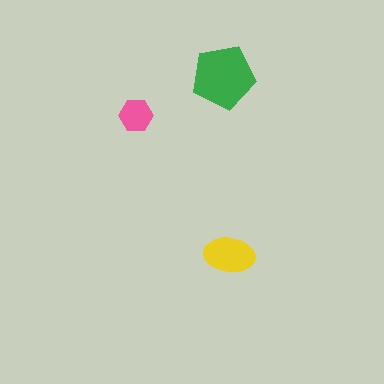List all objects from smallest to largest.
The pink hexagon, the yellow ellipse, the green pentagon.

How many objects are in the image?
There are 3 objects in the image.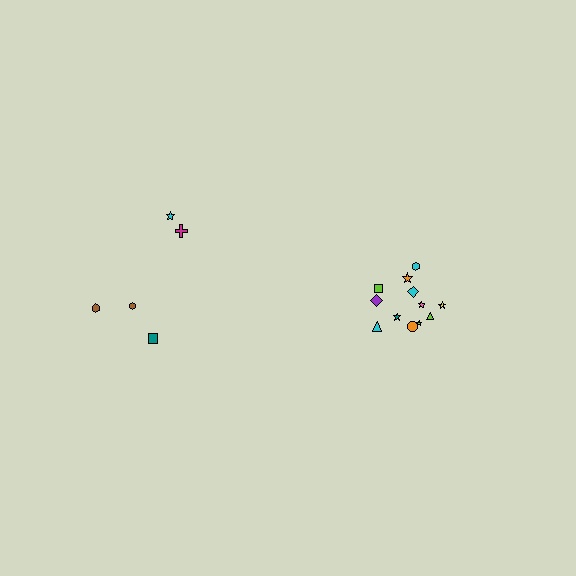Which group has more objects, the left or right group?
The right group.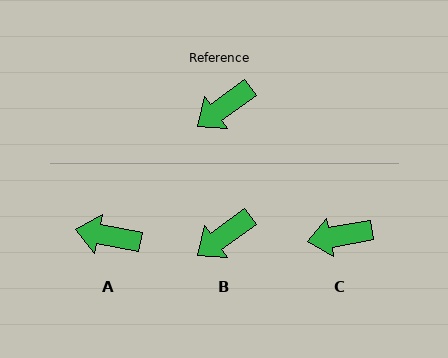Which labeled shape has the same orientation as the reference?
B.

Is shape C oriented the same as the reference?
No, it is off by about 26 degrees.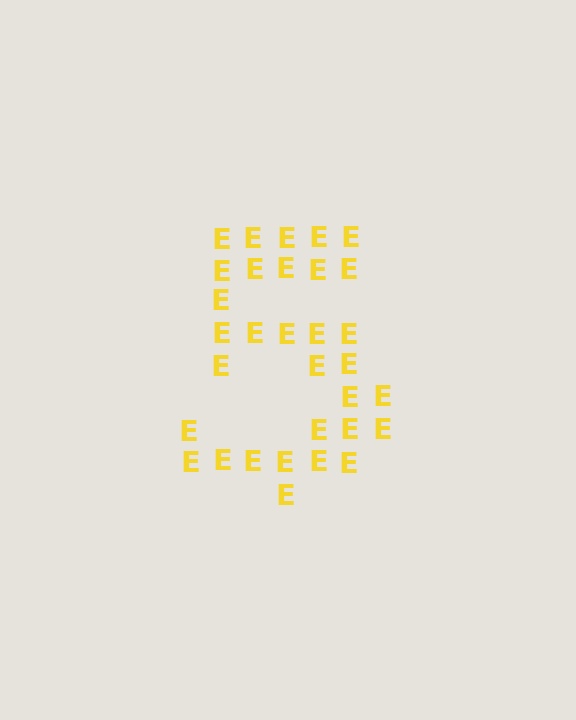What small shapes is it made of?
It is made of small letter E's.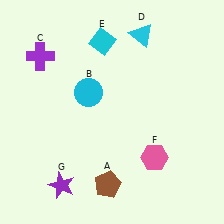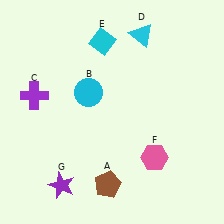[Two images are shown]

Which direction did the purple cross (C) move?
The purple cross (C) moved down.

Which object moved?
The purple cross (C) moved down.